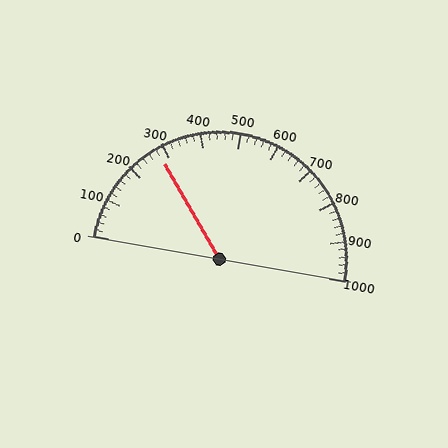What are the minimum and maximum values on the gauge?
The gauge ranges from 0 to 1000.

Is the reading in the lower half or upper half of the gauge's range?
The reading is in the lower half of the range (0 to 1000).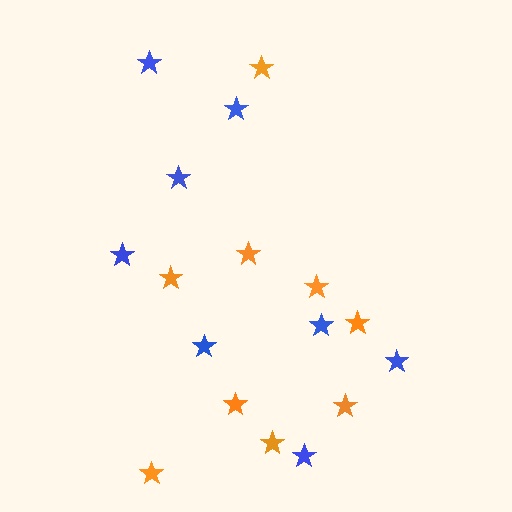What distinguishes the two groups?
There are 2 groups: one group of blue stars (8) and one group of orange stars (9).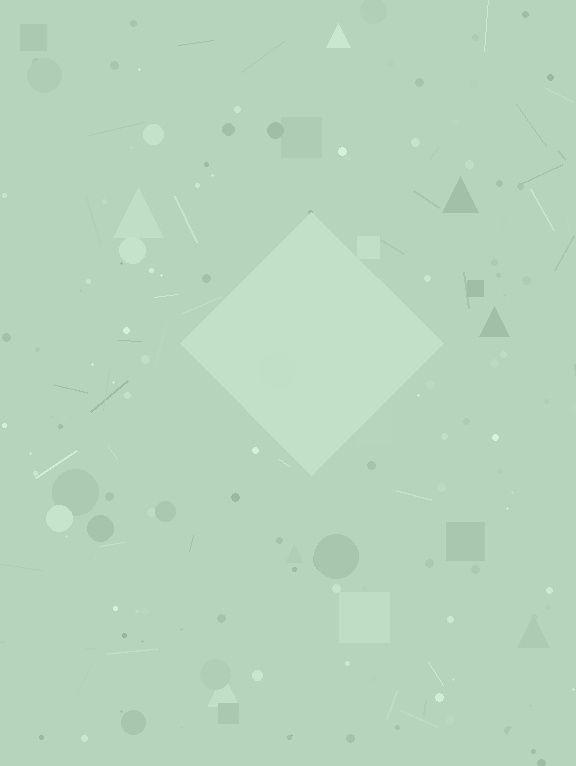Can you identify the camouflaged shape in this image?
The camouflaged shape is a diamond.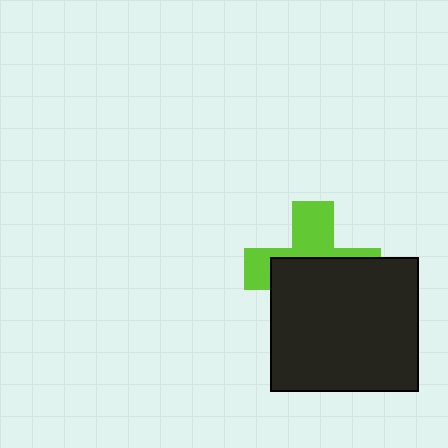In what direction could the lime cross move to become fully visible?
The lime cross could move up. That would shift it out from behind the black rectangle entirely.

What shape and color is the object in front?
The object in front is a black rectangle.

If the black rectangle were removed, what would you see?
You would see the complete lime cross.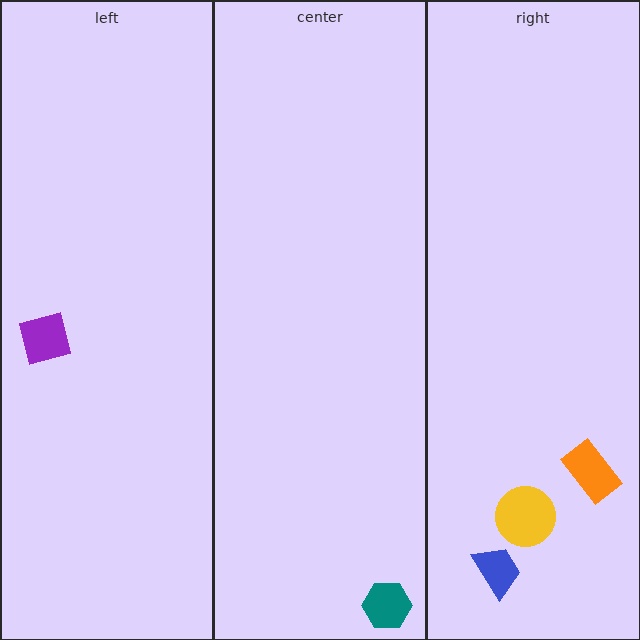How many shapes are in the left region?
1.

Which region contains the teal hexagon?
The center region.